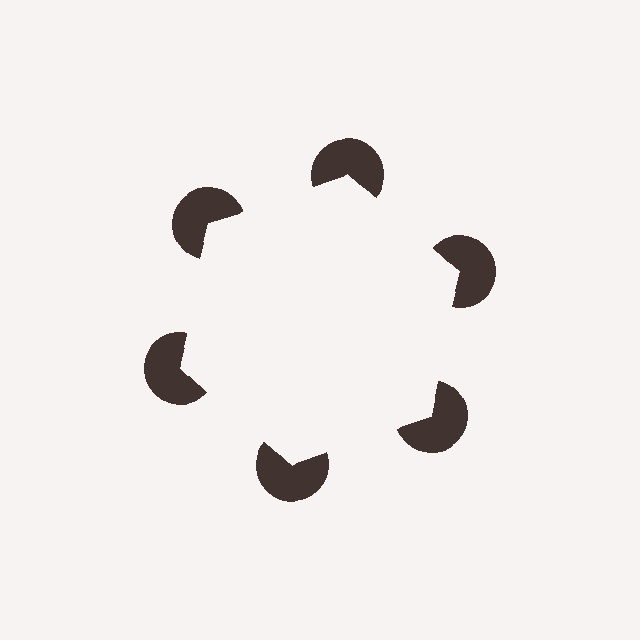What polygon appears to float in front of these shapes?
An illusory hexagon — its edges are inferred from the aligned wedge cuts in the pac-man discs, not physically drawn.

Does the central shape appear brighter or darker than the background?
It typically appears slightly brighter than the background, even though no actual brightness change is drawn.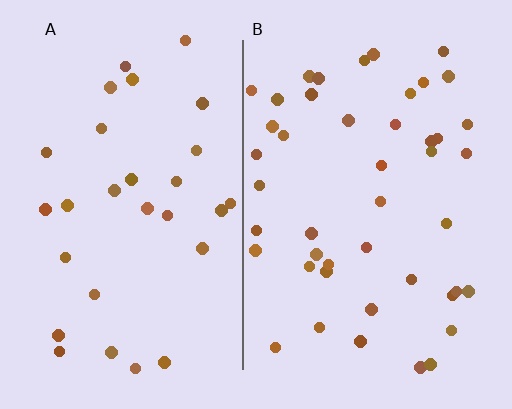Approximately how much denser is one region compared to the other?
Approximately 1.5× — region B over region A.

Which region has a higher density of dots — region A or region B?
B (the right).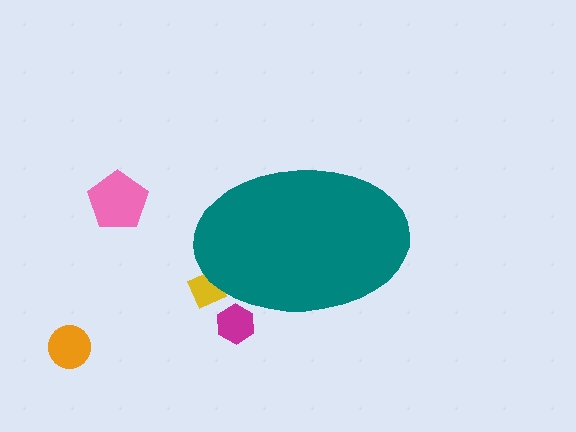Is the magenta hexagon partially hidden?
Yes, the magenta hexagon is partially hidden behind the teal ellipse.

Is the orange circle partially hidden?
No, the orange circle is fully visible.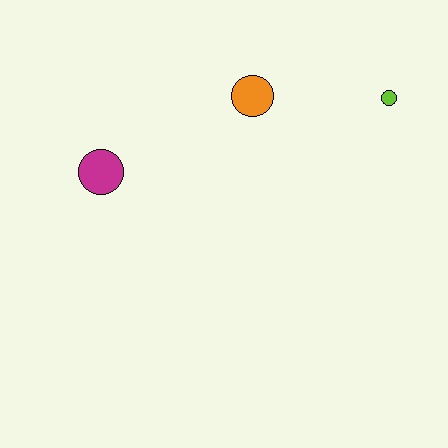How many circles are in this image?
There are 3 circles.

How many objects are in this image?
There are 3 objects.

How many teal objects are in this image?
There are no teal objects.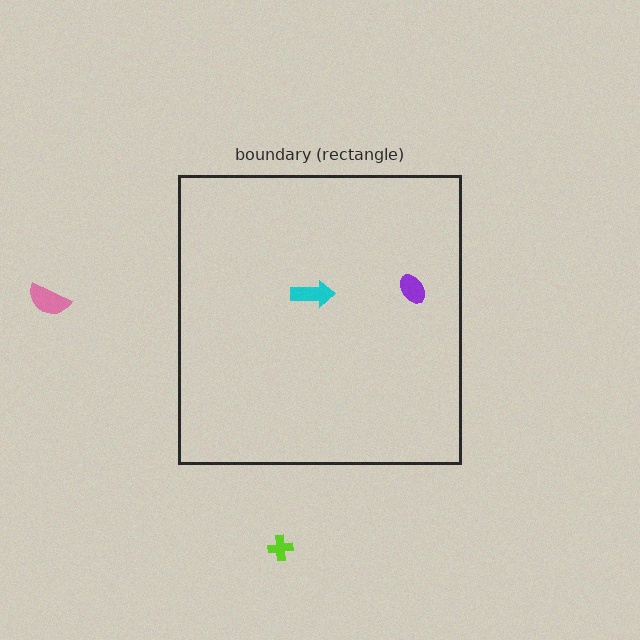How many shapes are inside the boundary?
2 inside, 2 outside.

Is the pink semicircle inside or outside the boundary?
Outside.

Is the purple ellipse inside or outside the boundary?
Inside.